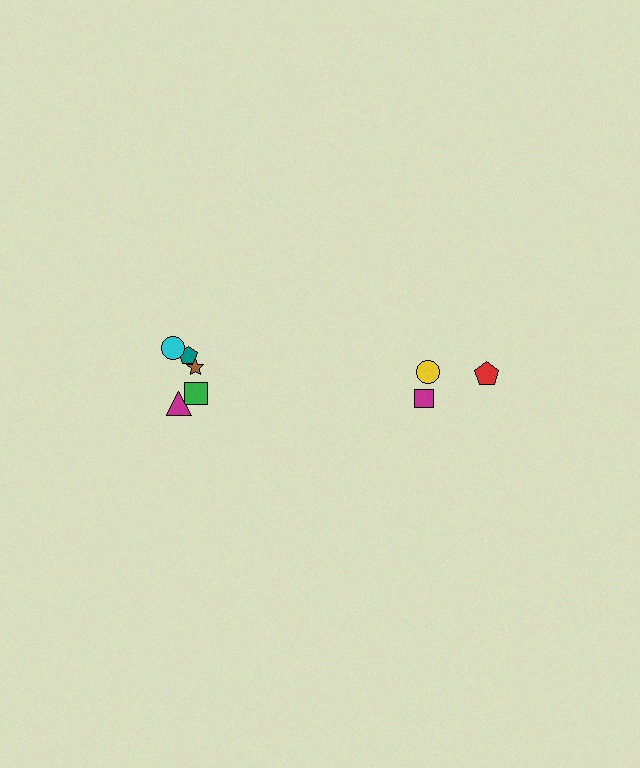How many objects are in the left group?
There are 5 objects.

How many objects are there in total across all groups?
There are 8 objects.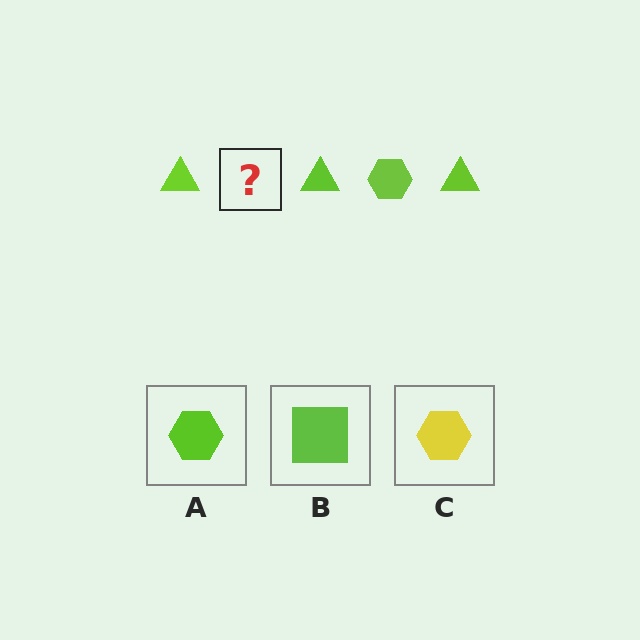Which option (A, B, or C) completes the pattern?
A.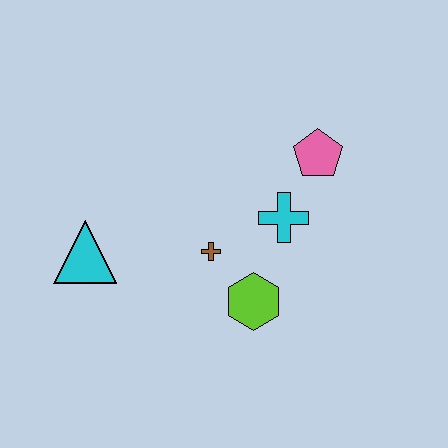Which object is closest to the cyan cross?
The pink pentagon is closest to the cyan cross.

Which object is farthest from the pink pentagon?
The cyan triangle is farthest from the pink pentagon.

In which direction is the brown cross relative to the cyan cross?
The brown cross is to the left of the cyan cross.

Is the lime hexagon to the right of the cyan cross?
No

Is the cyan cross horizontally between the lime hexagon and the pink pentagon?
Yes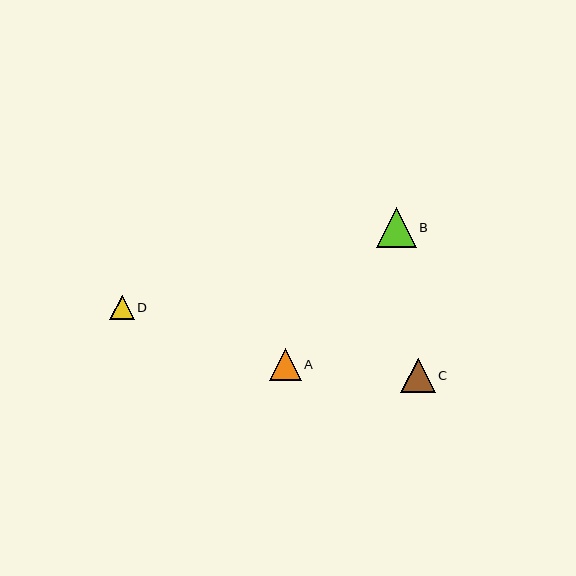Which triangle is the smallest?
Triangle D is the smallest with a size of approximately 24 pixels.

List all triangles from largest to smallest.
From largest to smallest: B, C, A, D.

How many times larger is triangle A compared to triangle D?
Triangle A is approximately 1.3 times the size of triangle D.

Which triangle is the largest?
Triangle B is the largest with a size of approximately 40 pixels.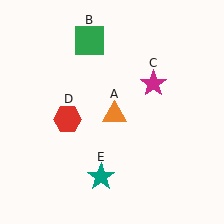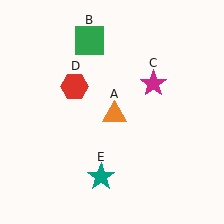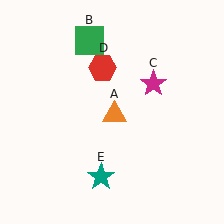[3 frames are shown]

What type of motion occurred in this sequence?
The red hexagon (object D) rotated clockwise around the center of the scene.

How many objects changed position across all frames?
1 object changed position: red hexagon (object D).